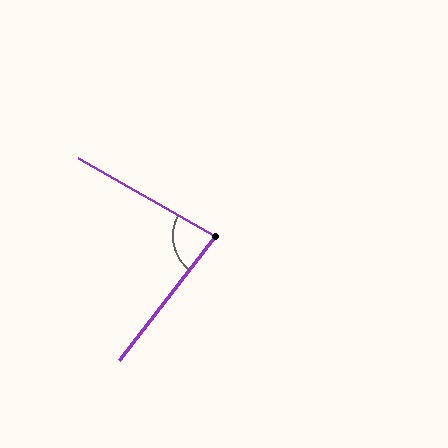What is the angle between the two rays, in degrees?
Approximately 82 degrees.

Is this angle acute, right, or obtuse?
It is acute.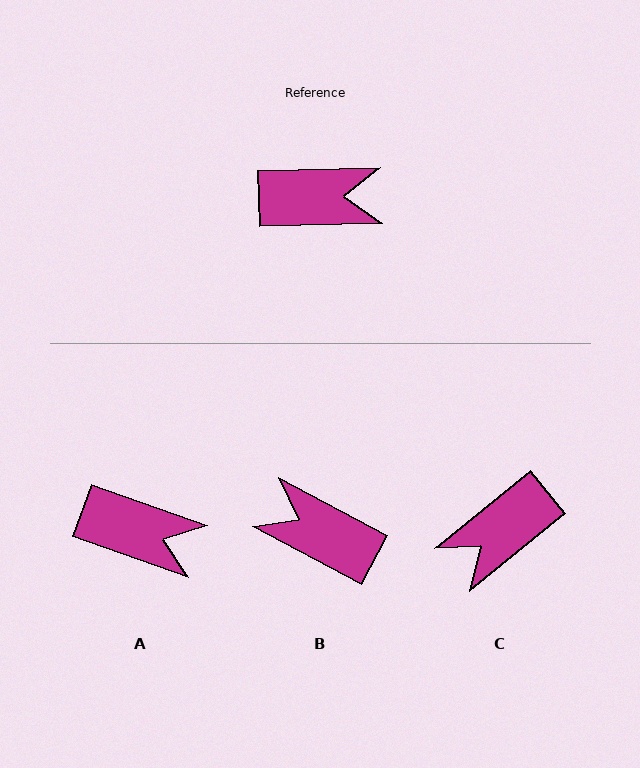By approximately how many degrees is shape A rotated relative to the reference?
Approximately 21 degrees clockwise.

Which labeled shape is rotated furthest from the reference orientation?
B, about 150 degrees away.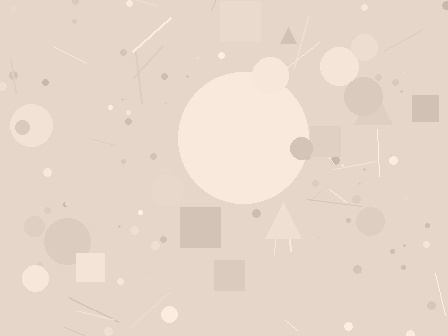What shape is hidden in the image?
A circle is hidden in the image.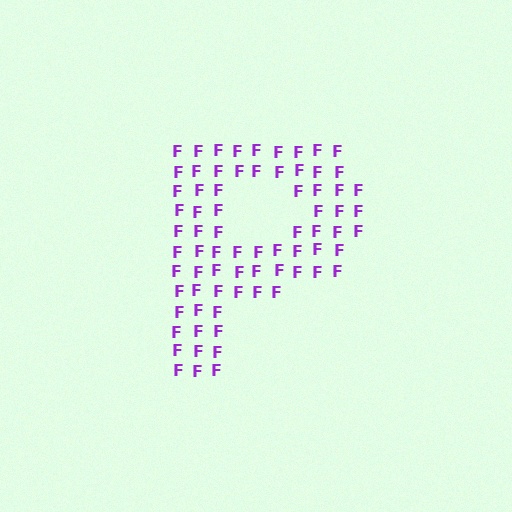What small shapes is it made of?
It is made of small letter F's.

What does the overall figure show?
The overall figure shows the letter P.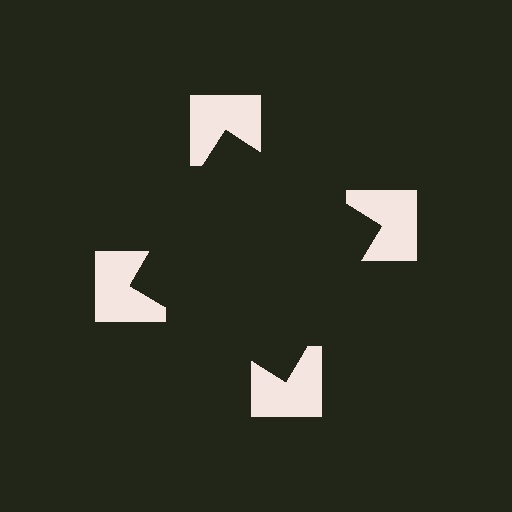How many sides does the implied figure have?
4 sides.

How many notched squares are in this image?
There are 4 — one at each vertex of the illusory square.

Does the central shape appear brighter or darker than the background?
It typically appears slightly darker than the background, even though no actual brightness change is drawn.